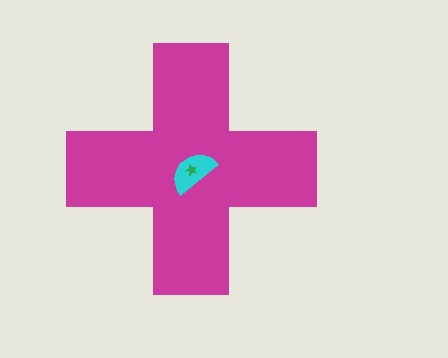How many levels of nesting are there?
3.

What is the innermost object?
The green star.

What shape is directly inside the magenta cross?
The cyan semicircle.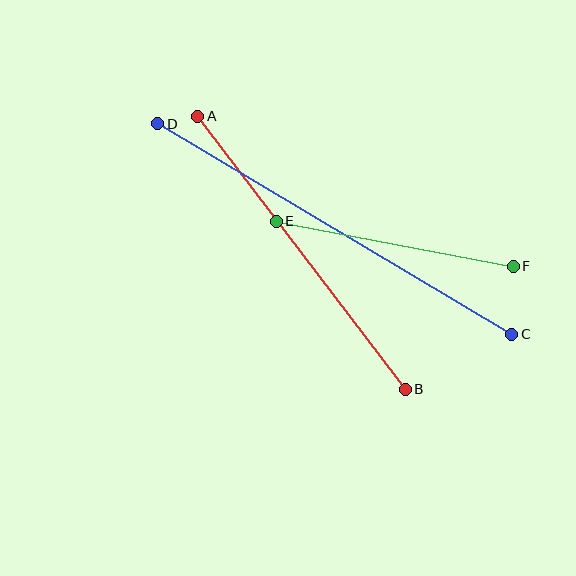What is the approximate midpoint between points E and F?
The midpoint is at approximately (395, 244) pixels.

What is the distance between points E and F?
The distance is approximately 241 pixels.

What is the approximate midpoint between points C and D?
The midpoint is at approximately (335, 229) pixels.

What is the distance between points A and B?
The distance is approximately 343 pixels.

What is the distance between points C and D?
The distance is approximately 412 pixels.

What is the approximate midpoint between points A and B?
The midpoint is at approximately (301, 253) pixels.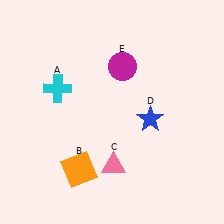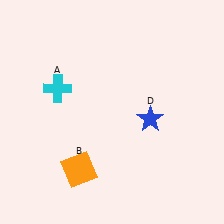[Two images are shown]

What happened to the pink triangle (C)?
The pink triangle (C) was removed in Image 2. It was in the bottom-right area of Image 1.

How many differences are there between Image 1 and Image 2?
There are 2 differences between the two images.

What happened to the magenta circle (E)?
The magenta circle (E) was removed in Image 2. It was in the top-right area of Image 1.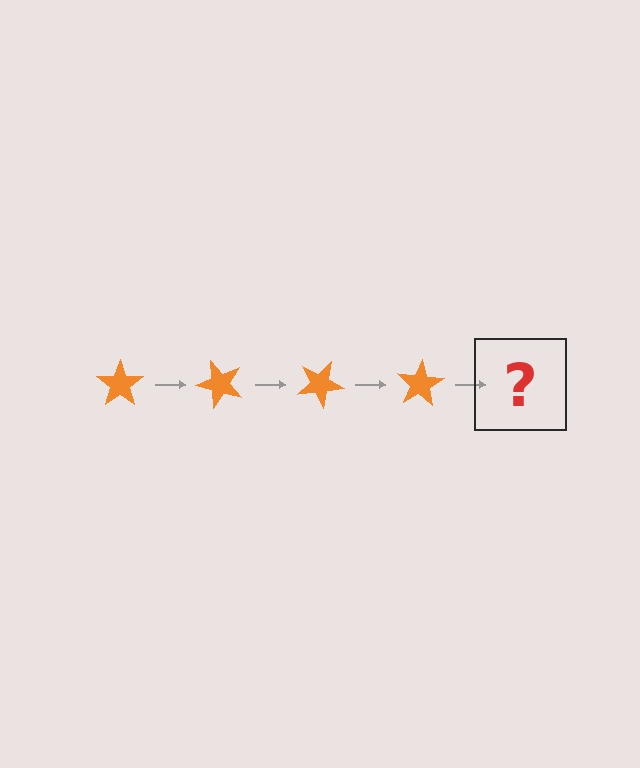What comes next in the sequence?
The next element should be an orange star rotated 200 degrees.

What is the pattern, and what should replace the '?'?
The pattern is that the star rotates 50 degrees each step. The '?' should be an orange star rotated 200 degrees.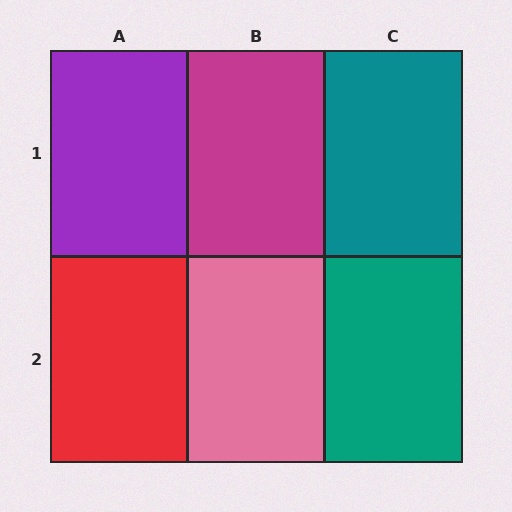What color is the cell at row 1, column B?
Magenta.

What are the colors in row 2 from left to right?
Red, pink, teal.